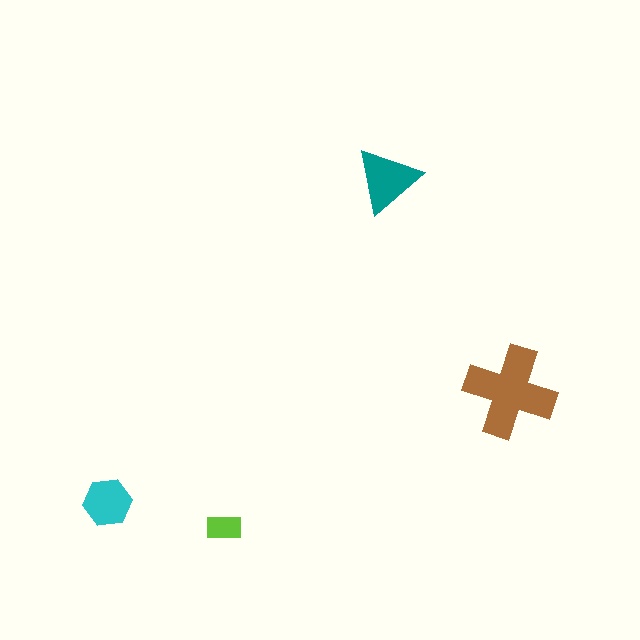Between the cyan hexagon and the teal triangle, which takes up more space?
The teal triangle.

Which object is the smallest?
The lime rectangle.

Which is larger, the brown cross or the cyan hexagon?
The brown cross.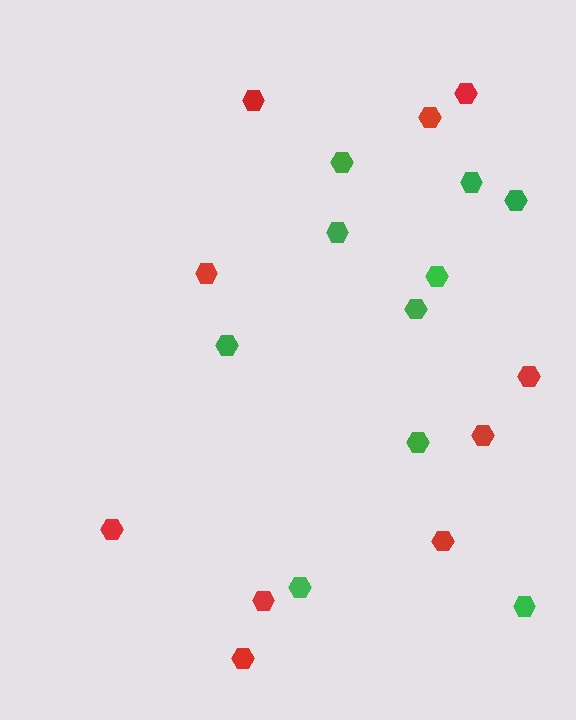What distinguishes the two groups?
There are 2 groups: one group of green hexagons (10) and one group of red hexagons (10).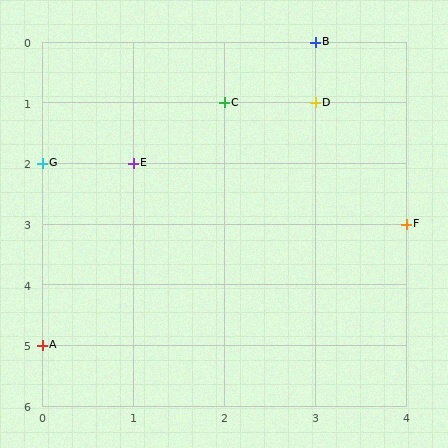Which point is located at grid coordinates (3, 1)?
Point D is at (3, 1).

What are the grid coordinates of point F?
Point F is at grid coordinates (4, 3).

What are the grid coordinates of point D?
Point D is at grid coordinates (3, 1).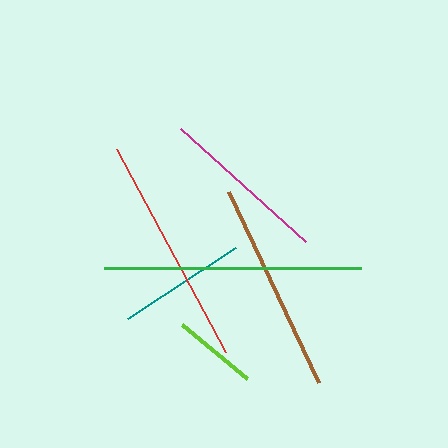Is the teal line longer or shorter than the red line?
The red line is longer than the teal line.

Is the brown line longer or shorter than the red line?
The red line is longer than the brown line.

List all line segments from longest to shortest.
From longest to shortest: green, red, brown, magenta, teal, lime.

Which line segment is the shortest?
The lime line is the shortest at approximately 84 pixels.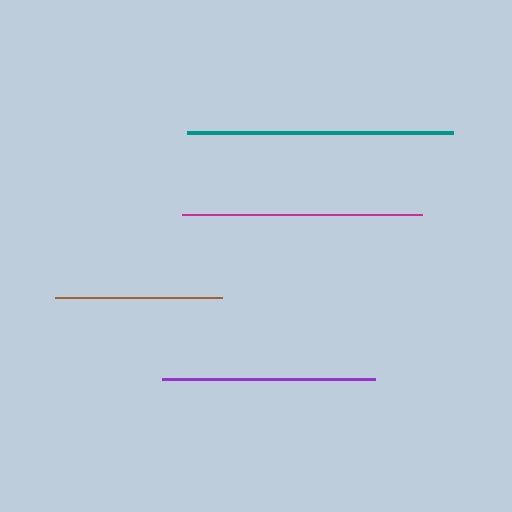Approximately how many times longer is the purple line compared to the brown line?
The purple line is approximately 1.3 times the length of the brown line.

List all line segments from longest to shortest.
From longest to shortest: teal, magenta, purple, brown.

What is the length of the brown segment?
The brown segment is approximately 166 pixels long.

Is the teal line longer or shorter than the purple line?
The teal line is longer than the purple line.